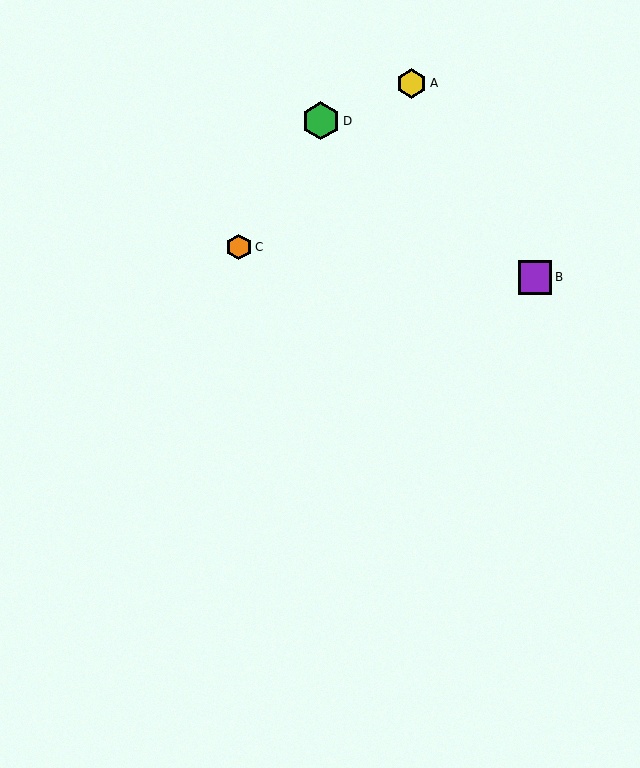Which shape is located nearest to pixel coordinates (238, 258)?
The orange hexagon (labeled C) at (239, 247) is nearest to that location.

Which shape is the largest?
The green hexagon (labeled D) is the largest.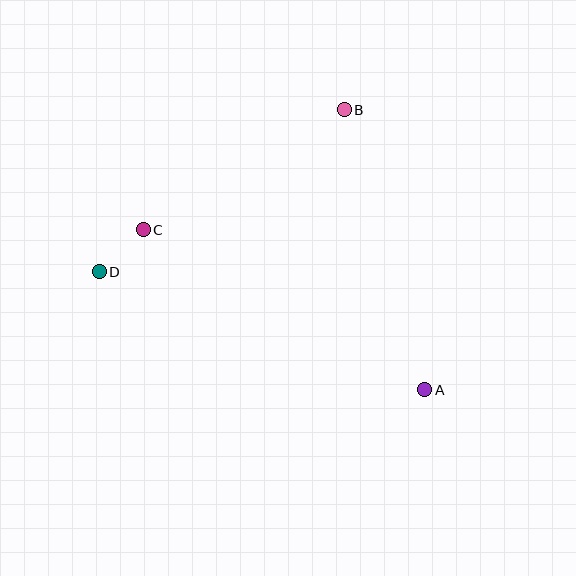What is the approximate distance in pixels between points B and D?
The distance between B and D is approximately 294 pixels.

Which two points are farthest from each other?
Points A and D are farthest from each other.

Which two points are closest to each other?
Points C and D are closest to each other.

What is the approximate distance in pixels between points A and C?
The distance between A and C is approximately 324 pixels.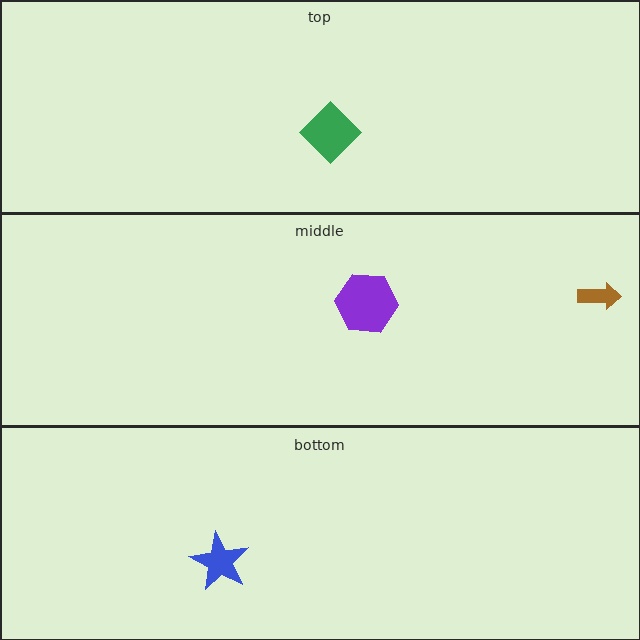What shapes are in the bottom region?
The blue star.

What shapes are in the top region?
The green diamond.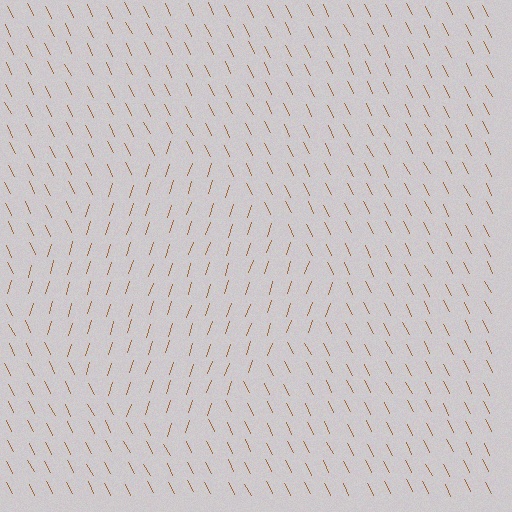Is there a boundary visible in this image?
Yes, there is a texture boundary formed by a change in line orientation.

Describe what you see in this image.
The image is filled with small brown line segments. A diamond region in the image has lines oriented differently from the surrounding lines, creating a visible texture boundary.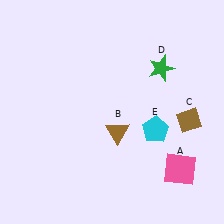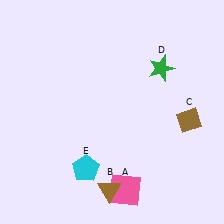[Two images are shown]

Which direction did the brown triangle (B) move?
The brown triangle (B) moved down.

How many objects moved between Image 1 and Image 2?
3 objects moved between the two images.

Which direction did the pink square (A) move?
The pink square (A) moved left.